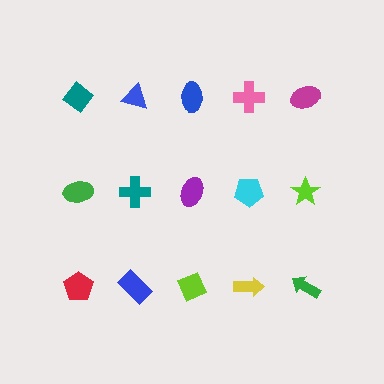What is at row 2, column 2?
A teal cross.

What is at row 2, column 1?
A green ellipse.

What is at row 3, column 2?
A blue rectangle.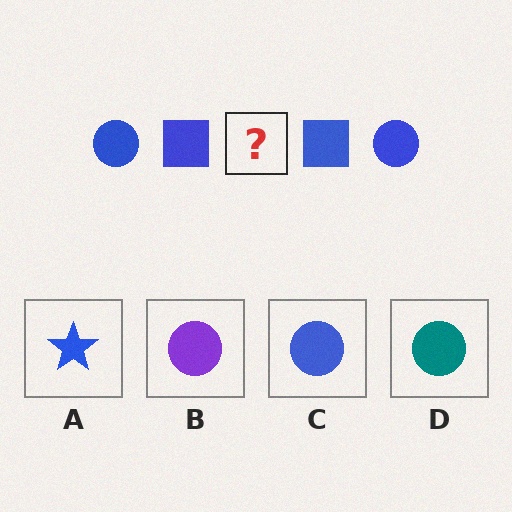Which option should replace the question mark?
Option C.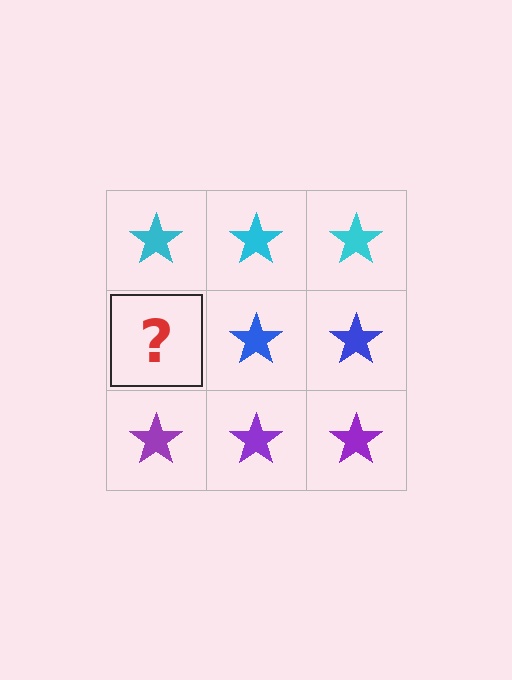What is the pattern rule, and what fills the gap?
The rule is that each row has a consistent color. The gap should be filled with a blue star.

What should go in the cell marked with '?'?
The missing cell should contain a blue star.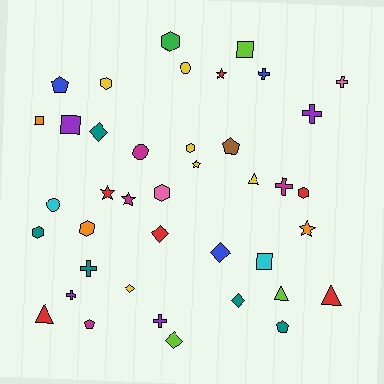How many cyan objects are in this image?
There are 2 cyan objects.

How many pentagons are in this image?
There are 4 pentagons.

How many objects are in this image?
There are 40 objects.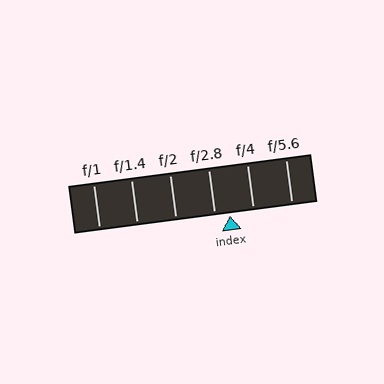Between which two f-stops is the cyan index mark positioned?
The index mark is between f/2.8 and f/4.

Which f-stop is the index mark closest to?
The index mark is closest to f/2.8.